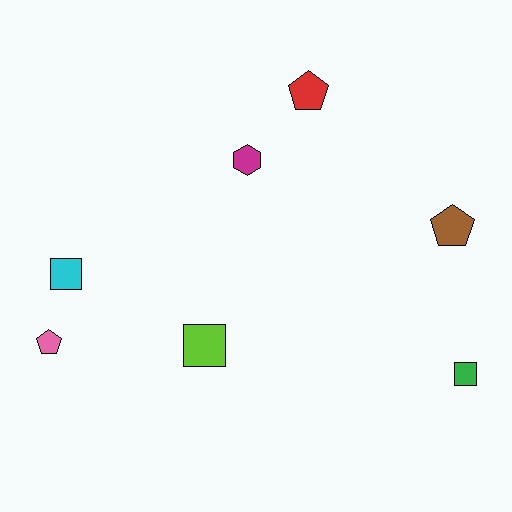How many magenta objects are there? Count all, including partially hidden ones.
There is 1 magenta object.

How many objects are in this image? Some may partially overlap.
There are 7 objects.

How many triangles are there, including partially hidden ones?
There are no triangles.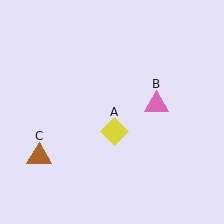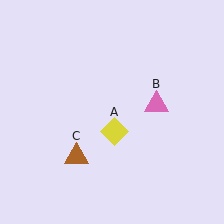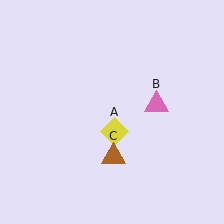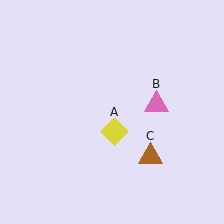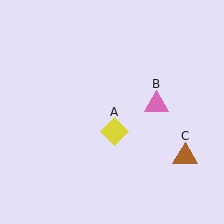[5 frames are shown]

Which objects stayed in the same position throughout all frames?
Yellow diamond (object A) and pink triangle (object B) remained stationary.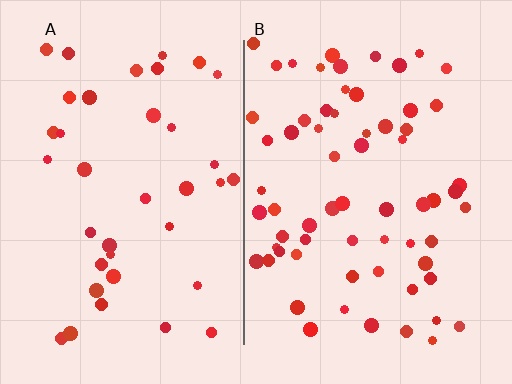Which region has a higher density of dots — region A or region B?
B (the right).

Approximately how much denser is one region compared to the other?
Approximately 1.7× — region B over region A.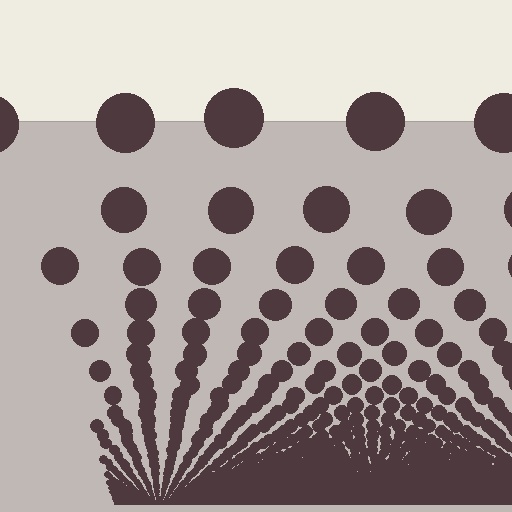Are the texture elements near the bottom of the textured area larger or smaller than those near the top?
Smaller. The gradient is inverted — elements near the bottom are smaller and denser.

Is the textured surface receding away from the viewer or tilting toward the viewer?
The surface appears to tilt toward the viewer. Texture elements get larger and sparser toward the top.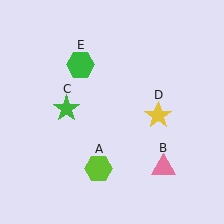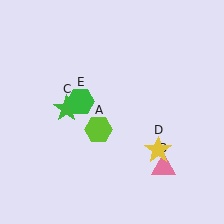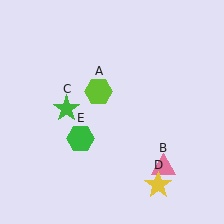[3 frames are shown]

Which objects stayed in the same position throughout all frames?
Pink triangle (object B) and green star (object C) remained stationary.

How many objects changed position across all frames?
3 objects changed position: lime hexagon (object A), yellow star (object D), green hexagon (object E).